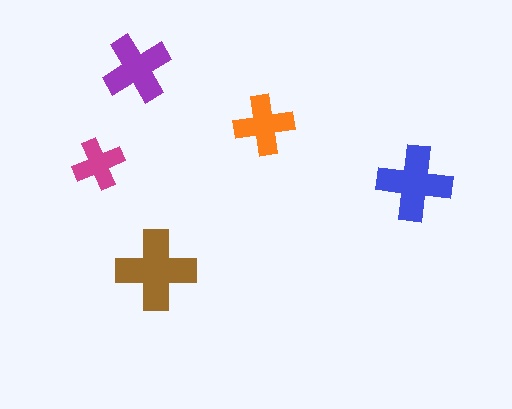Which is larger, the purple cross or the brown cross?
The brown one.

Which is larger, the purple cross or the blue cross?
The blue one.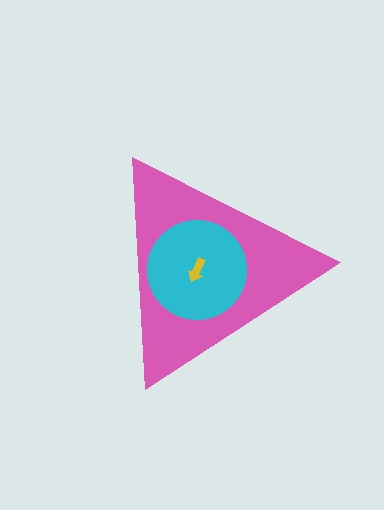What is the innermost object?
The yellow arrow.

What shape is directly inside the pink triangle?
The cyan circle.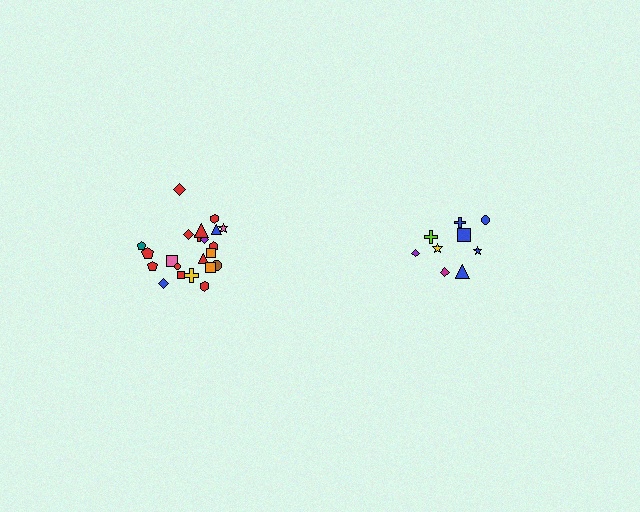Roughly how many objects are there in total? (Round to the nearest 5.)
Roughly 30 objects in total.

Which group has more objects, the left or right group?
The left group.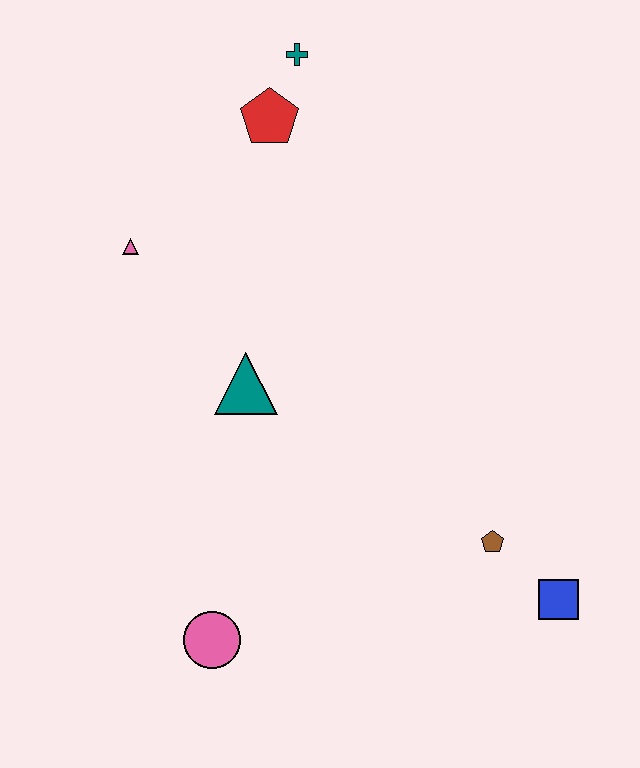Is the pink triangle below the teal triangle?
No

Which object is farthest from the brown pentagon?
The teal cross is farthest from the brown pentagon.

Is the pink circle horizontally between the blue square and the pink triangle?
Yes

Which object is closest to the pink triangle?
The teal triangle is closest to the pink triangle.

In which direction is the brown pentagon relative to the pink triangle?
The brown pentagon is to the right of the pink triangle.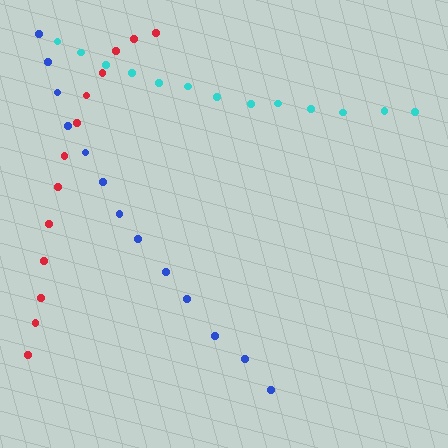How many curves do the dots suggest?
There are 3 distinct paths.